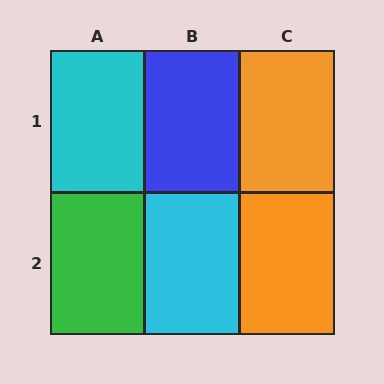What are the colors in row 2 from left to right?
Green, cyan, orange.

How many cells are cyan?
2 cells are cyan.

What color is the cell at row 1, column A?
Cyan.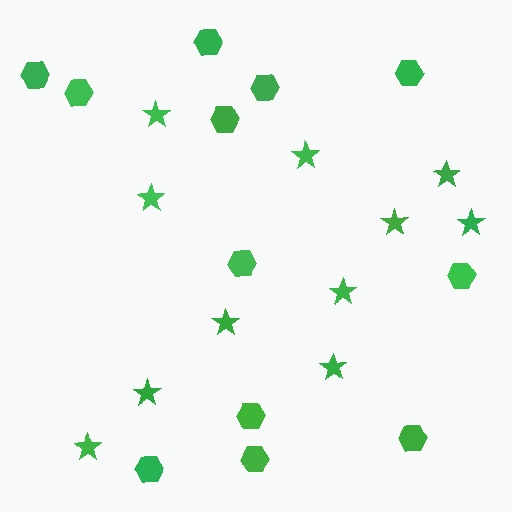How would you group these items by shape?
There are 2 groups: one group of hexagons (12) and one group of stars (11).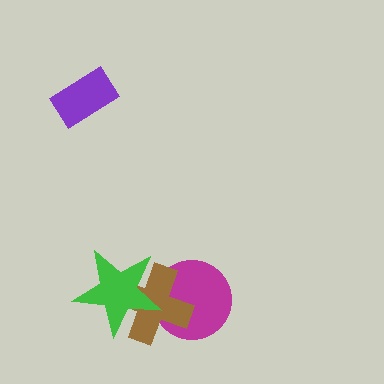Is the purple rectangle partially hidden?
No, no other shape covers it.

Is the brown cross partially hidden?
Yes, it is partially covered by another shape.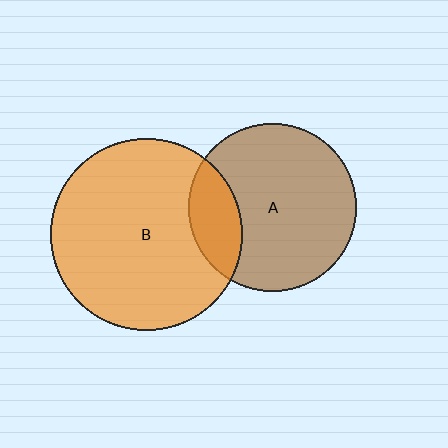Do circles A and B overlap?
Yes.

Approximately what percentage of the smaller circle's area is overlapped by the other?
Approximately 20%.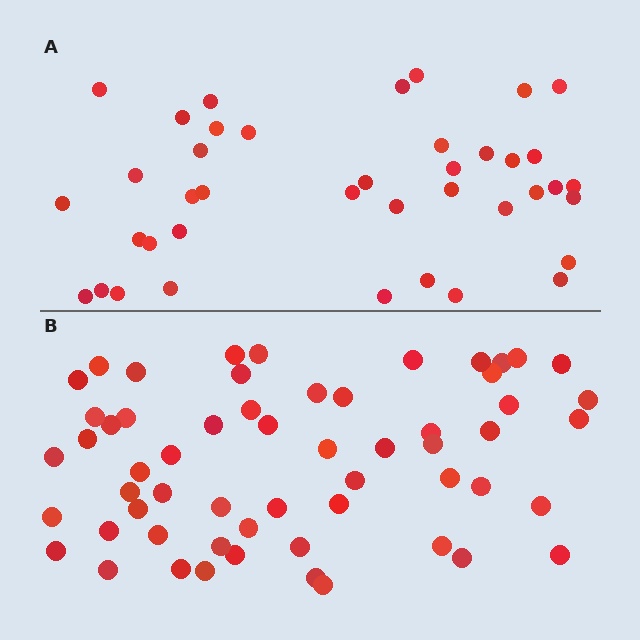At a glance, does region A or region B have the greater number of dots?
Region B (the bottom region) has more dots.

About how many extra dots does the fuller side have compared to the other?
Region B has approximately 20 more dots than region A.